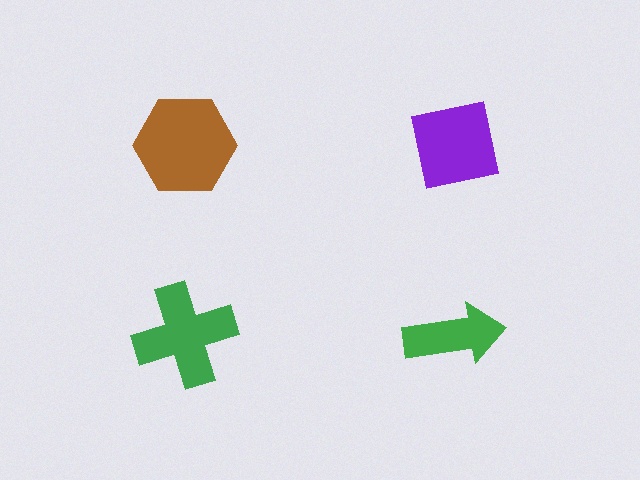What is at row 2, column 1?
A green cross.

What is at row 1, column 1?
A brown hexagon.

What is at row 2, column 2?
A green arrow.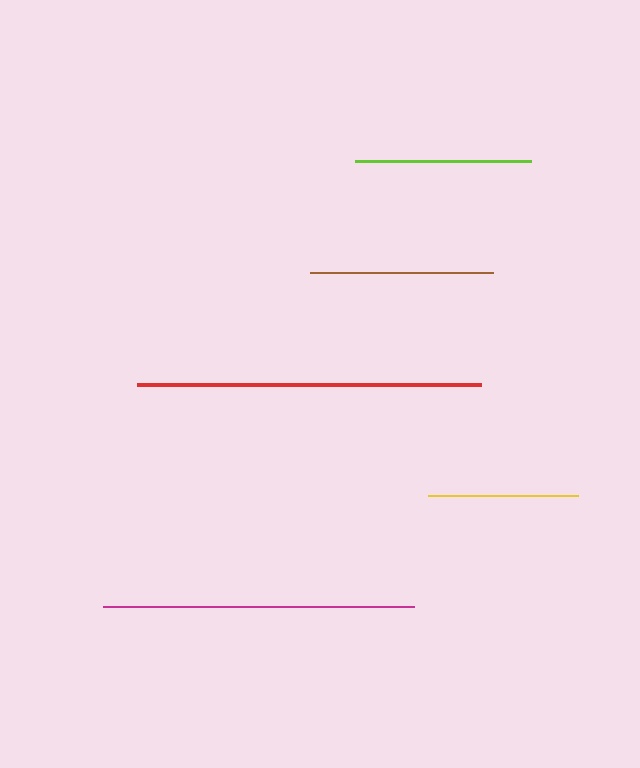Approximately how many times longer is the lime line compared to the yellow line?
The lime line is approximately 1.2 times the length of the yellow line.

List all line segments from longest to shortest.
From longest to shortest: red, magenta, brown, lime, yellow.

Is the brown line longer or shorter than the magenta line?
The magenta line is longer than the brown line.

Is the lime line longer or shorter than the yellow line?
The lime line is longer than the yellow line.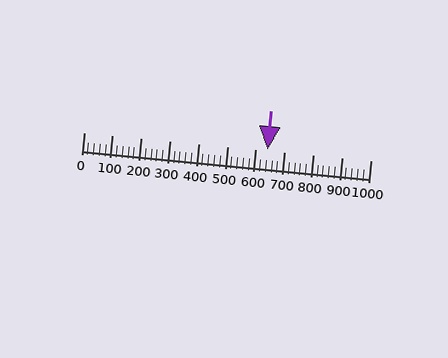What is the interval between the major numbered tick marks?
The major tick marks are spaced 100 units apart.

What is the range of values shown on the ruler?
The ruler shows values from 0 to 1000.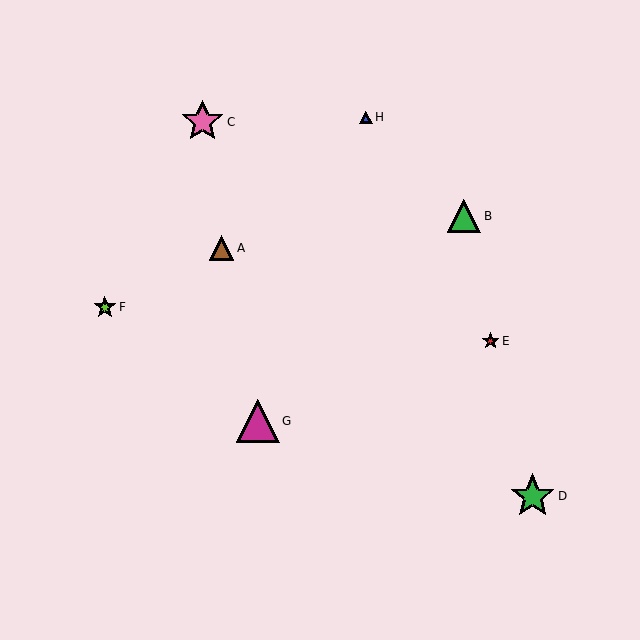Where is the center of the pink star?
The center of the pink star is at (203, 122).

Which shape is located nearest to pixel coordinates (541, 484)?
The green star (labeled D) at (533, 496) is nearest to that location.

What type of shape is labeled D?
Shape D is a green star.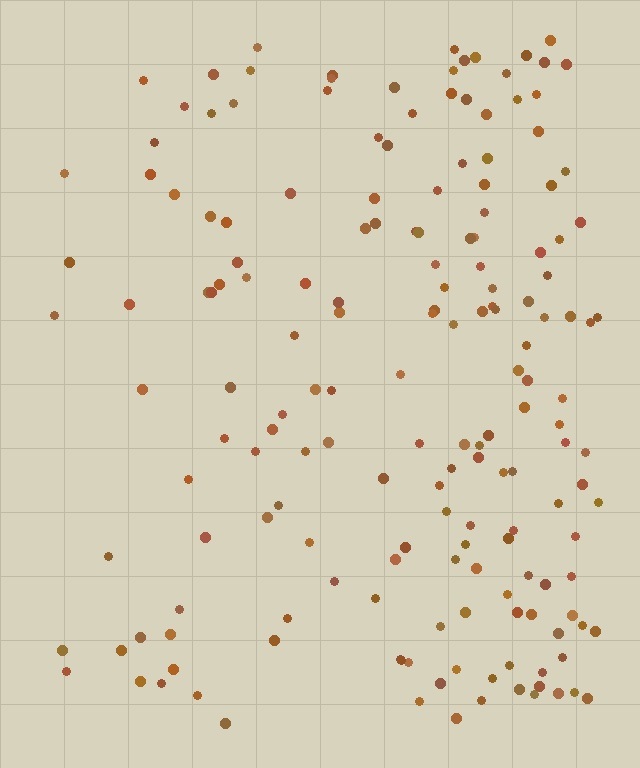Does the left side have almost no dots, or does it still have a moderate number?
Still a moderate number, just noticeably fewer than the right.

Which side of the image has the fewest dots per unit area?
The left.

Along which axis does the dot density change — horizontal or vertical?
Horizontal.